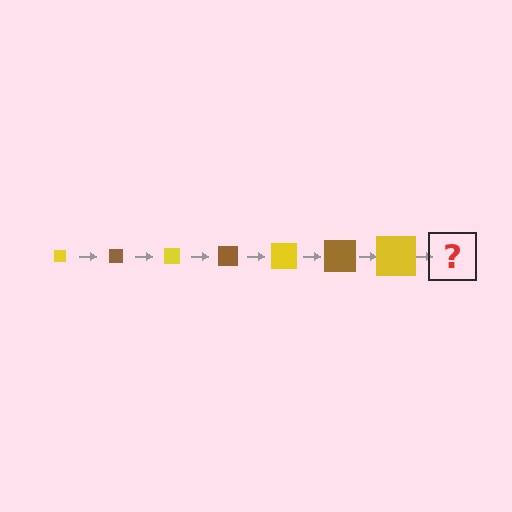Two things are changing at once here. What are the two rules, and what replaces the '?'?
The two rules are that the square grows larger each step and the color cycles through yellow and brown. The '?' should be a brown square, larger than the previous one.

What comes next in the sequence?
The next element should be a brown square, larger than the previous one.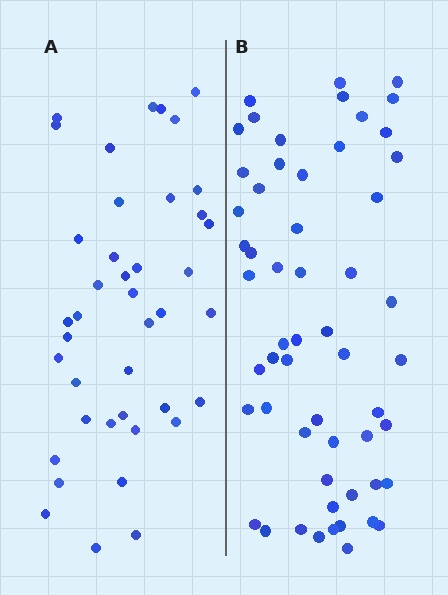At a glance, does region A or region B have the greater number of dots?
Region B (the right region) has more dots.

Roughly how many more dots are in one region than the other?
Region B has approximately 15 more dots than region A.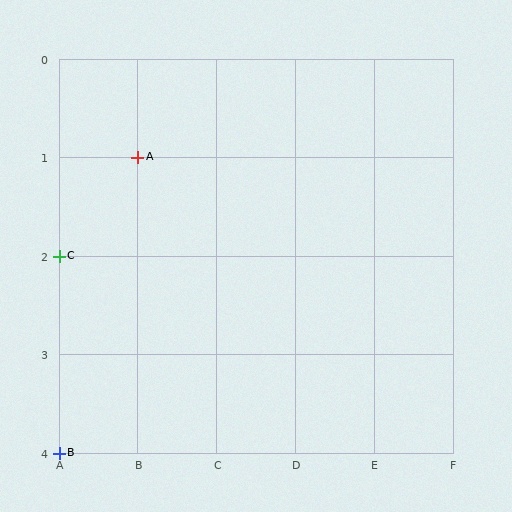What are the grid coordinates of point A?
Point A is at grid coordinates (B, 1).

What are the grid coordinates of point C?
Point C is at grid coordinates (A, 2).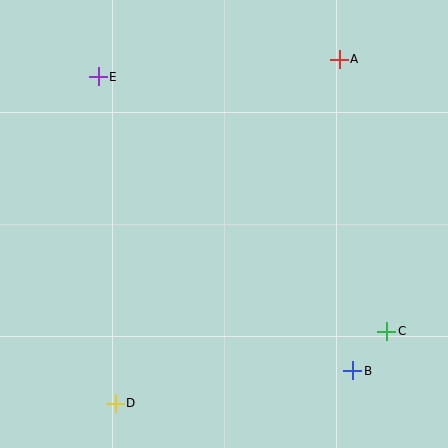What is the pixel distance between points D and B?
The distance between D and B is 240 pixels.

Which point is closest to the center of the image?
Point E at (98, 77) is closest to the center.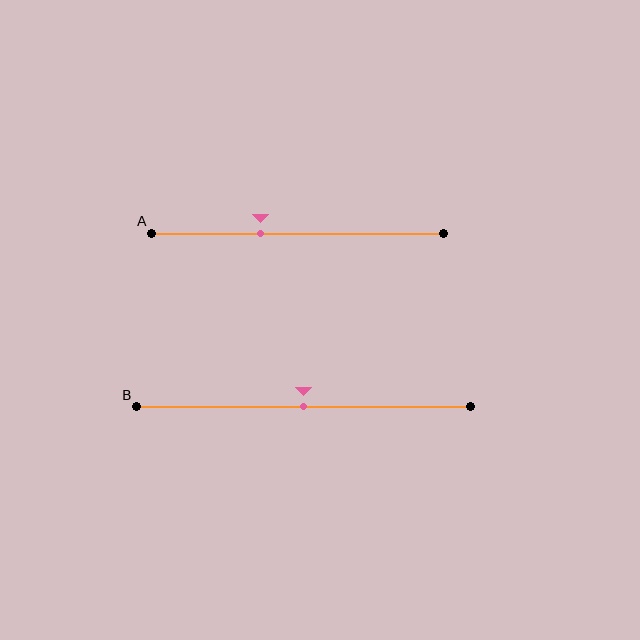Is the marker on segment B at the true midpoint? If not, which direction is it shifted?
Yes, the marker on segment B is at the true midpoint.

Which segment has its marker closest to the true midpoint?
Segment B has its marker closest to the true midpoint.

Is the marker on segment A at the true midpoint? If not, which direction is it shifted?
No, the marker on segment A is shifted to the left by about 13% of the segment length.